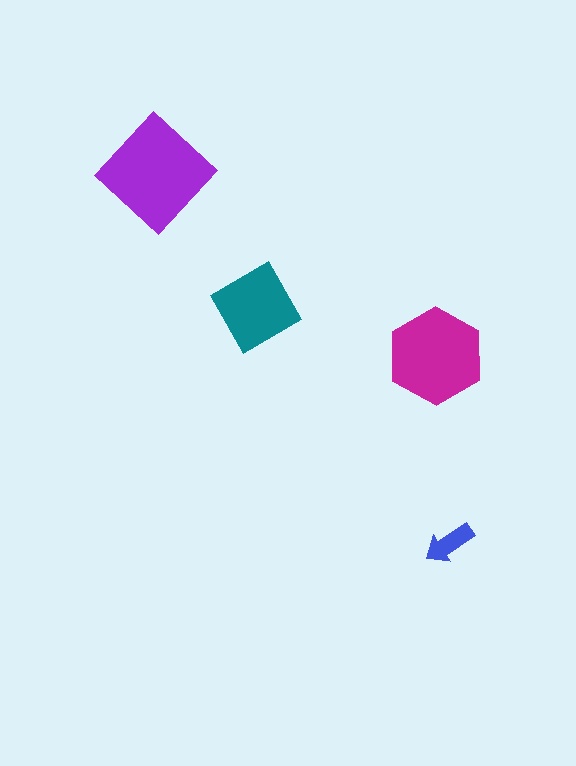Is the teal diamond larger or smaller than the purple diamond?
Smaller.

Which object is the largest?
The purple diamond.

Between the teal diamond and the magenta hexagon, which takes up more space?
The magenta hexagon.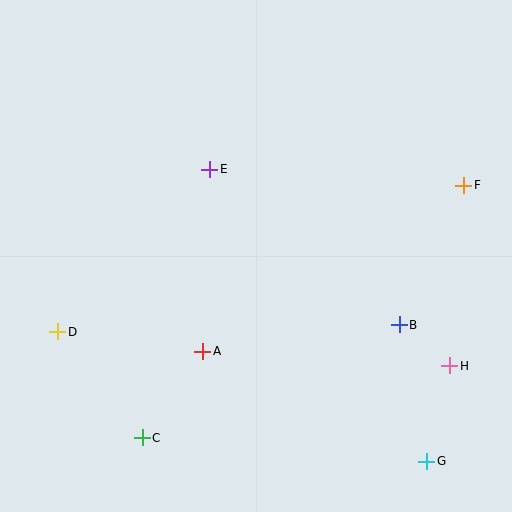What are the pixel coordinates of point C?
Point C is at (142, 438).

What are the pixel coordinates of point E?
Point E is at (210, 169).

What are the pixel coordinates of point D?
Point D is at (58, 332).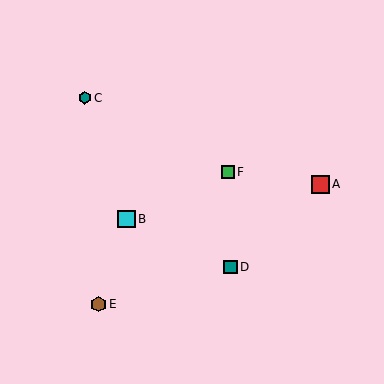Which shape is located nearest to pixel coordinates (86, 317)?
The brown hexagon (labeled E) at (98, 304) is nearest to that location.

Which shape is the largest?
The cyan square (labeled B) is the largest.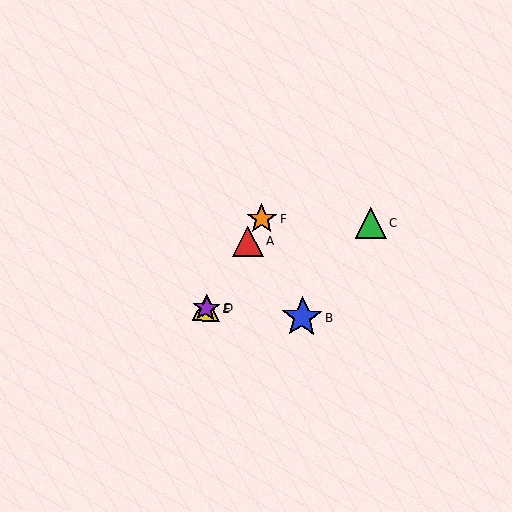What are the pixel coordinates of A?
Object A is at (248, 241).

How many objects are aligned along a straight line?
4 objects (A, D, E, F) are aligned along a straight line.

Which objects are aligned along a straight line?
Objects A, D, E, F are aligned along a straight line.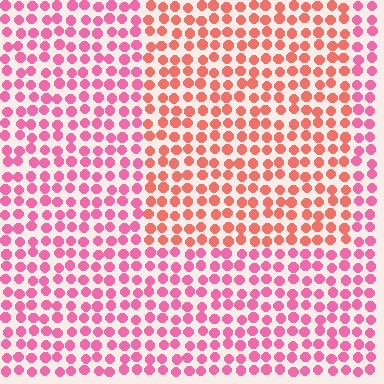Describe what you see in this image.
The image is filled with small pink elements in a uniform arrangement. A rectangle-shaped region is visible where the elements are tinted to a slightly different hue, forming a subtle color boundary.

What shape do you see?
I see a rectangle.